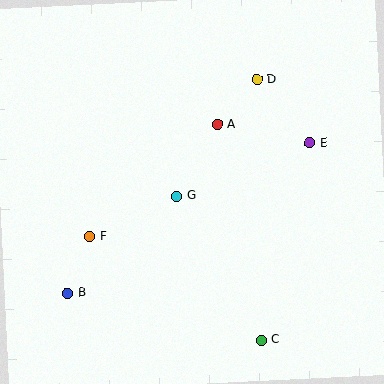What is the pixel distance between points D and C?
The distance between D and C is 261 pixels.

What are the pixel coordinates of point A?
Point A is at (217, 125).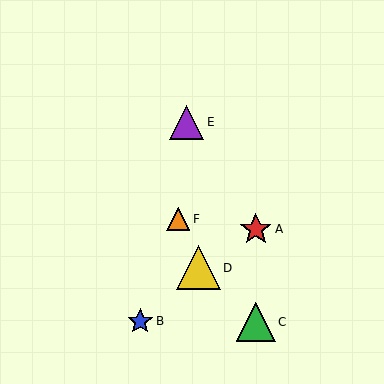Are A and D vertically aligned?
No, A is at x≈256 and D is at x≈198.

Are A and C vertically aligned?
Yes, both are at x≈256.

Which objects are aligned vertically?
Objects A, C are aligned vertically.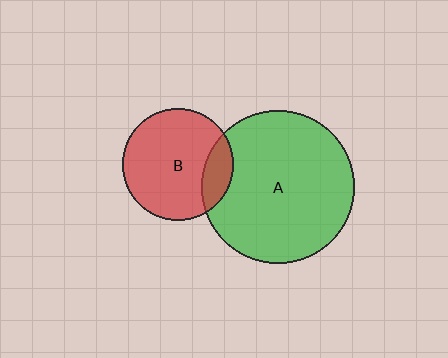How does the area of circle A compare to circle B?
Approximately 1.9 times.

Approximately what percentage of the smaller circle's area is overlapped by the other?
Approximately 15%.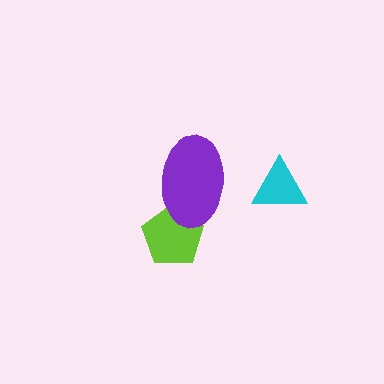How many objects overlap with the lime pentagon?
1 object overlaps with the lime pentagon.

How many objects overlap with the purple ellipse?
1 object overlaps with the purple ellipse.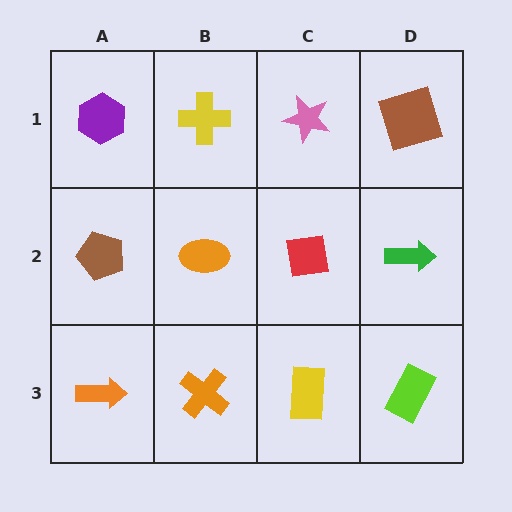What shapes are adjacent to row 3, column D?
A green arrow (row 2, column D), a yellow rectangle (row 3, column C).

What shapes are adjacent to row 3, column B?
An orange ellipse (row 2, column B), an orange arrow (row 3, column A), a yellow rectangle (row 3, column C).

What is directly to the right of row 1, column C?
A brown square.